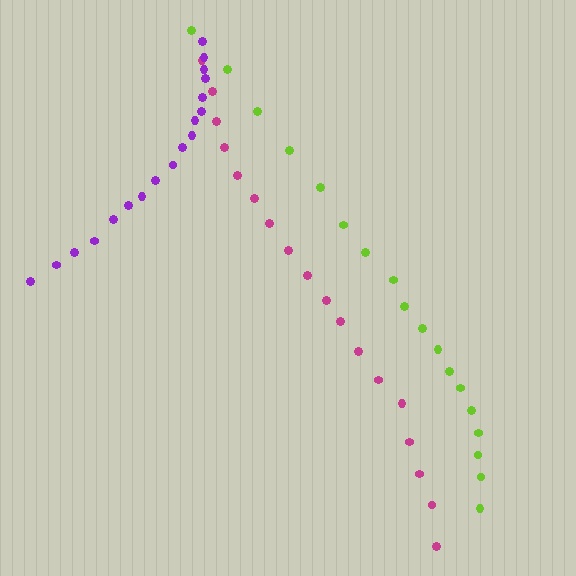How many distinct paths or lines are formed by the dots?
There are 3 distinct paths.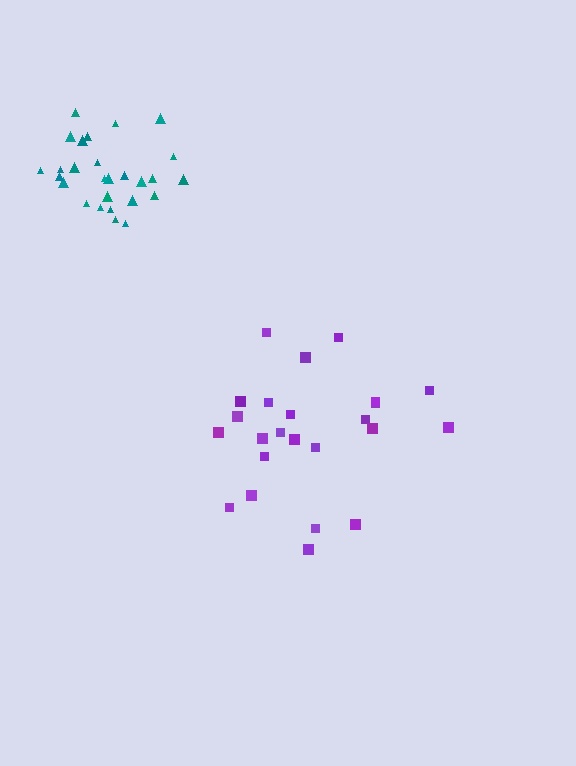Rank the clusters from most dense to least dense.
teal, purple.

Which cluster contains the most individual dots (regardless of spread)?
Teal (27).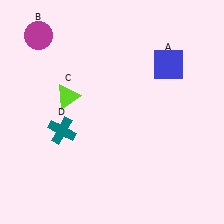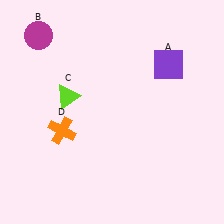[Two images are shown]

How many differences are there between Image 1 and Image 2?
There are 2 differences between the two images.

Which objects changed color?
A changed from blue to purple. D changed from teal to orange.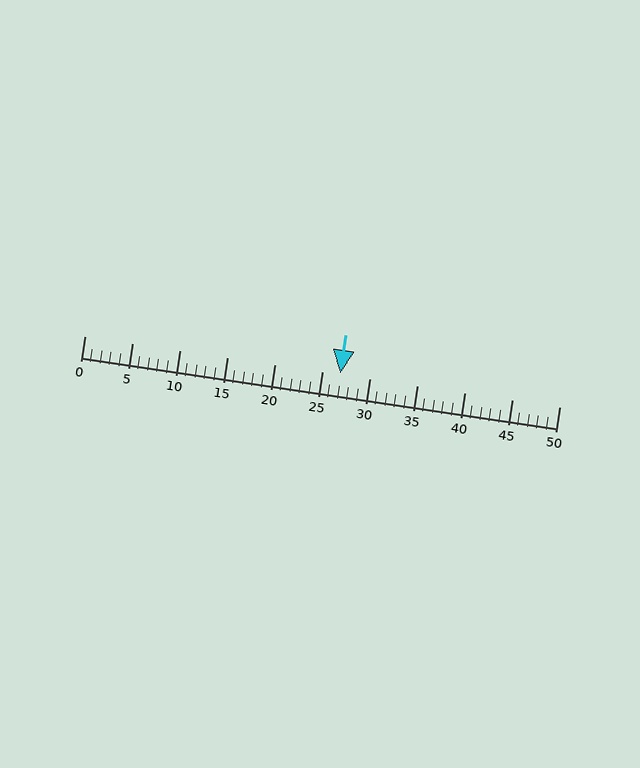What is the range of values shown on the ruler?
The ruler shows values from 0 to 50.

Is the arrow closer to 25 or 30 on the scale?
The arrow is closer to 25.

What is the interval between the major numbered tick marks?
The major tick marks are spaced 5 units apart.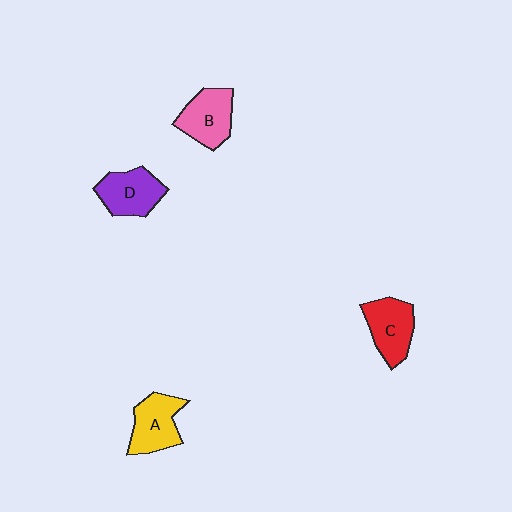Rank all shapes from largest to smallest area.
From largest to smallest: C (red), D (purple), B (pink), A (yellow).